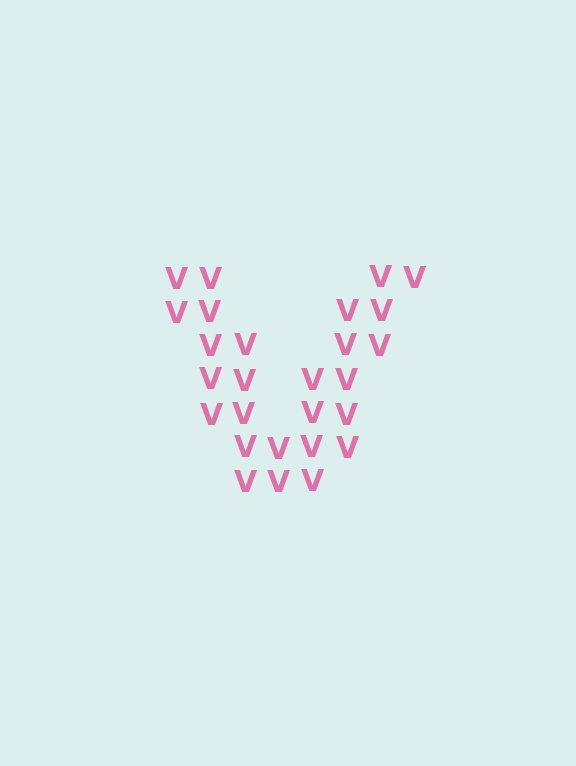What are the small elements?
The small elements are letter V's.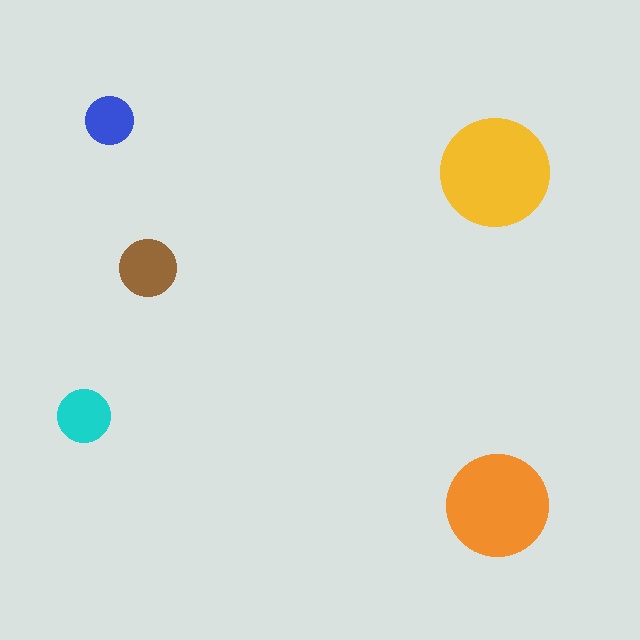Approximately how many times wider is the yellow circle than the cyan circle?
About 2 times wider.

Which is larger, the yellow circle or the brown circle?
The yellow one.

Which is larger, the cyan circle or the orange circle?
The orange one.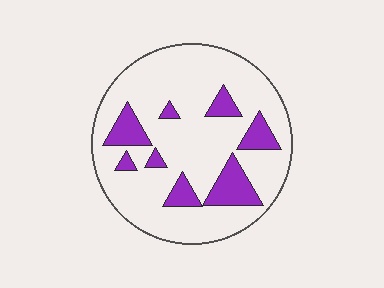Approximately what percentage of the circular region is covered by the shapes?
Approximately 20%.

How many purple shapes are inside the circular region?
8.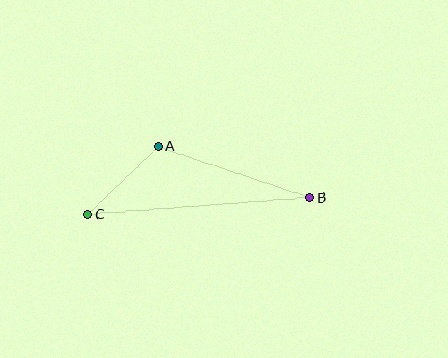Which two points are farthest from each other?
Points B and C are farthest from each other.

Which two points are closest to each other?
Points A and C are closest to each other.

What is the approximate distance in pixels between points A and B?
The distance between A and B is approximately 160 pixels.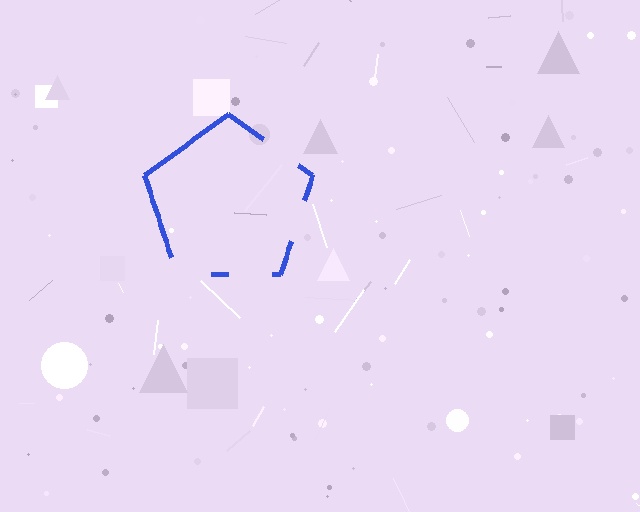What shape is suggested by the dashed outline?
The dashed outline suggests a pentagon.